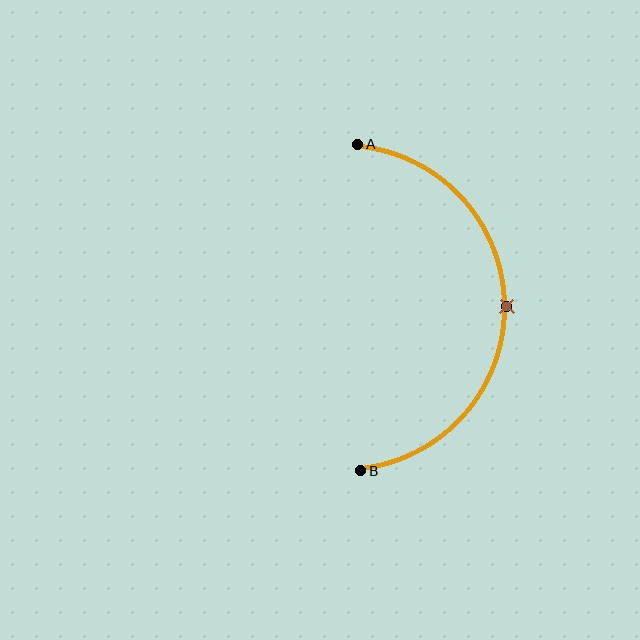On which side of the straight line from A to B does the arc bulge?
The arc bulges to the right of the straight line connecting A and B.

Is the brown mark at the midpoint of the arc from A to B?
Yes. The brown mark lies on the arc at equal arc-length from both A and B — it is the arc midpoint.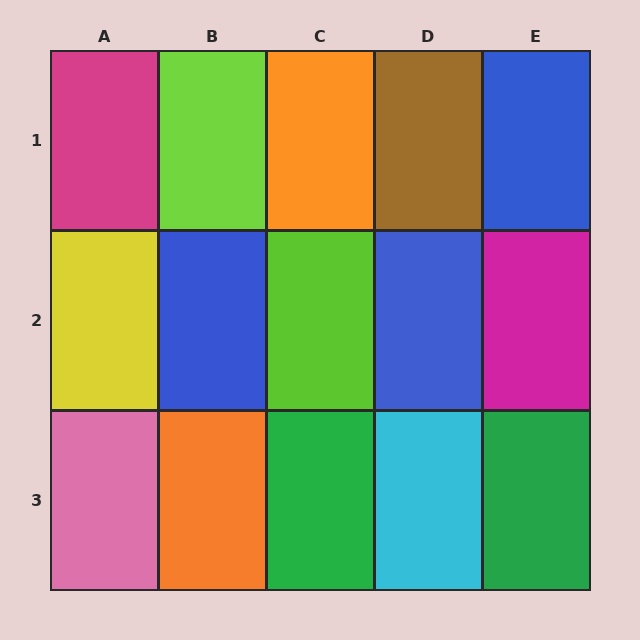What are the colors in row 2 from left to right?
Yellow, blue, lime, blue, magenta.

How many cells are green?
2 cells are green.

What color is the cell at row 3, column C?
Green.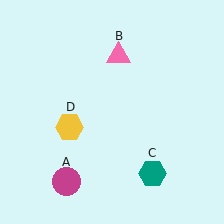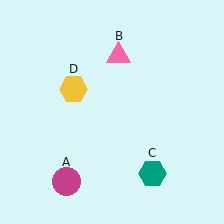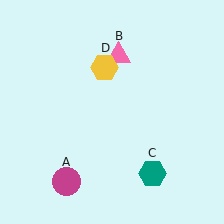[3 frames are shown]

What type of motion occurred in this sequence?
The yellow hexagon (object D) rotated clockwise around the center of the scene.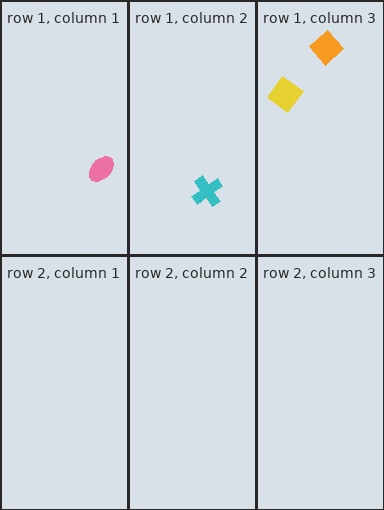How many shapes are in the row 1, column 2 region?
1.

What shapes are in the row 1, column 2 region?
The cyan cross.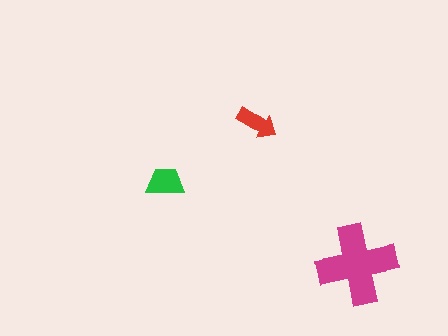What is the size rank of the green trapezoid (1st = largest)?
2nd.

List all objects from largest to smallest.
The magenta cross, the green trapezoid, the red arrow.